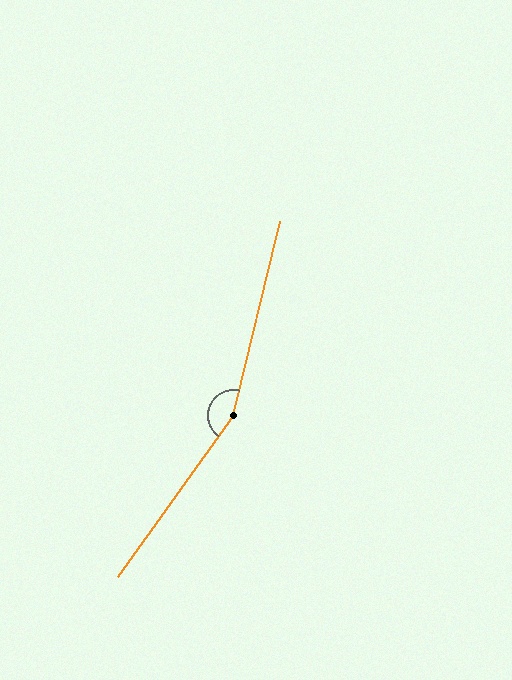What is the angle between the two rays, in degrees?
Approximately 158 degrees.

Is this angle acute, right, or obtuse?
It is obtuse.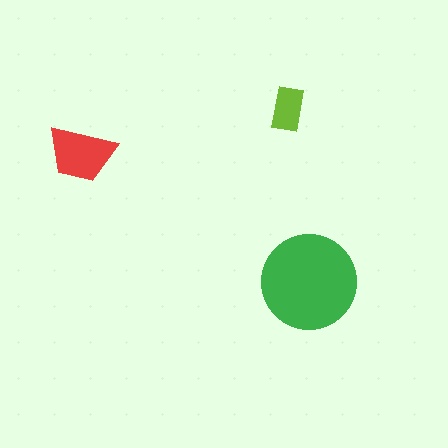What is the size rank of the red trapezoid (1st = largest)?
2nd.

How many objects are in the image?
There are 3 objects in the image.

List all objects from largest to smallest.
The green circle, the red trapezoid, the lime rectangle.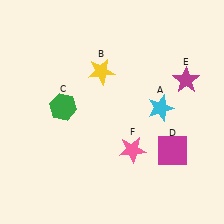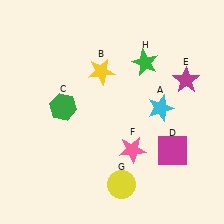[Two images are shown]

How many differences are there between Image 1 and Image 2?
There are 2 differences between the two images.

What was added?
A yellow circle (G), a green star (H) were added in Image 2.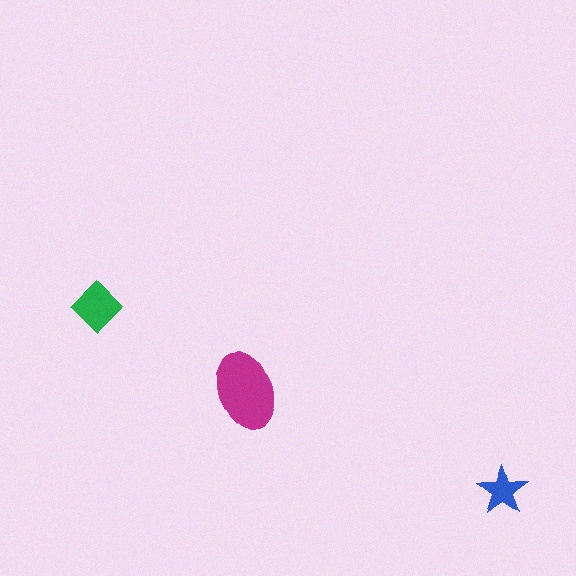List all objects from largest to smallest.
The magenta ellipse, the green diamond, the blue star.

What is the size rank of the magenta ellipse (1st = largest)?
1st.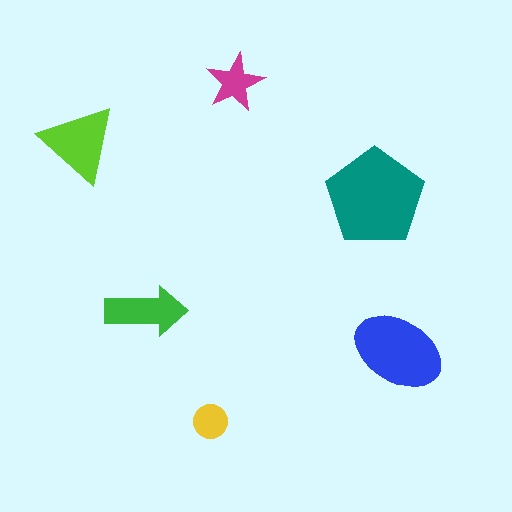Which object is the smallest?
The yellow circle.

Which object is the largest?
The teal pentagon.